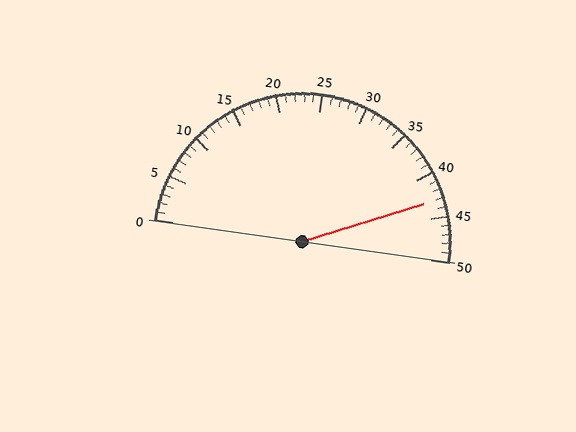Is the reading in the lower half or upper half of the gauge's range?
The reading is in the upper half of the range (0 to 50).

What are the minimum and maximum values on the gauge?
The gauge ranges from 0 to 50.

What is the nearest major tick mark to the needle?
The nearest major tick mark is 45.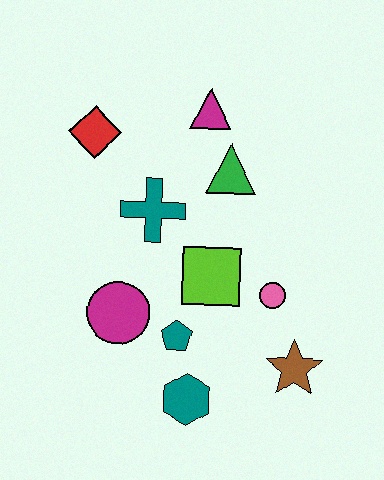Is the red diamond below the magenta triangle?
Yes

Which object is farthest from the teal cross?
The brown star is farthest from the teal cross.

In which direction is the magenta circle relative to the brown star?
The magenta circle is to the left of the brown star.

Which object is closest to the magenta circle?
The teal pentagon is closest to the magenta circle.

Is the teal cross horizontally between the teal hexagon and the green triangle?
No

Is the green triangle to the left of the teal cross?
No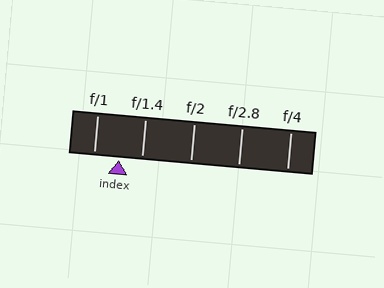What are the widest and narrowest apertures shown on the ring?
The widest aperture shown is f/1 and the narrowest is f/4.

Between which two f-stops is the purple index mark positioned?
The index mark is between f/1 and f/1.4.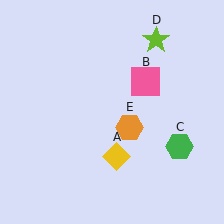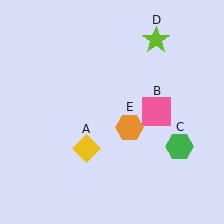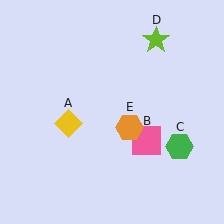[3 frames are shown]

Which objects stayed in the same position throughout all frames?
Green hexagon (object C) and lime star (object D) and orange hexagon (object E) remained stationary.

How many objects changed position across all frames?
2 objects changed position: yellow diamond (object A), pink square (object B).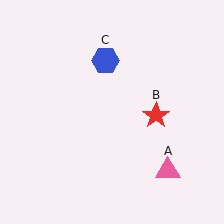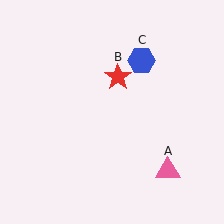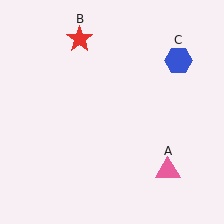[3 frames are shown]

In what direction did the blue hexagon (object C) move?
The blue hexagon (object C) moved right.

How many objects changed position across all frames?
2 objects changed position: red star (object B), blue hexagon (object C).